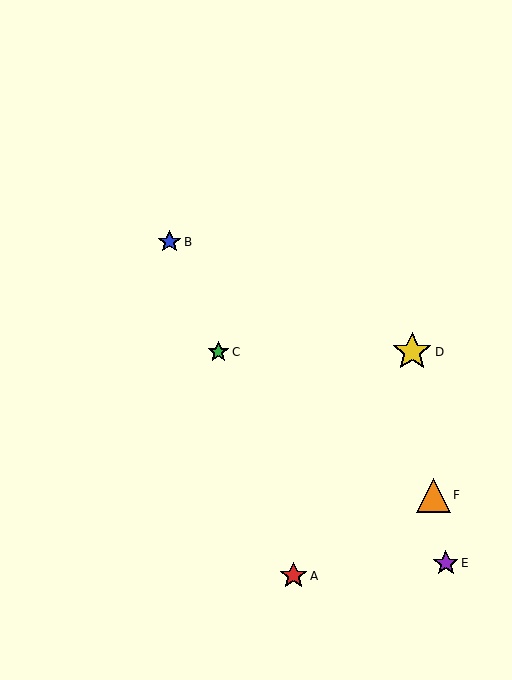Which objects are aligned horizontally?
Objects C, D are aligned horizontally.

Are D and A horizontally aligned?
No, D is at y≈352 and A is at y≈576.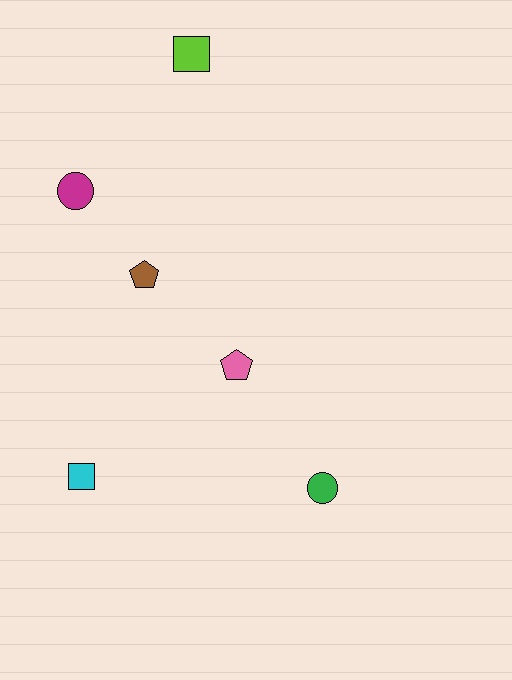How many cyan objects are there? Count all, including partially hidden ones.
There is 1 cyan object.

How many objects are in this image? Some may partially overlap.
There are 6 objects.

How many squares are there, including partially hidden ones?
There are 2 squares.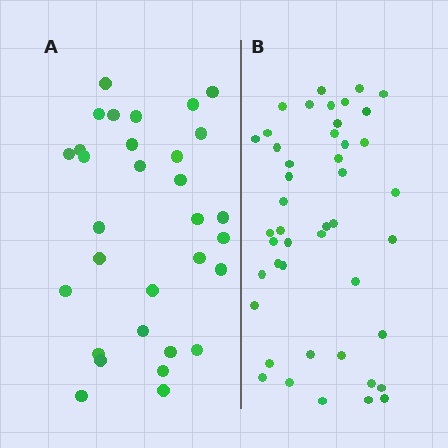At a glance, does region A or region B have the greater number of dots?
Region B (the right region) has more dots.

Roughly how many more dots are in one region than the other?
Region B has approximately 15 more dots than region A.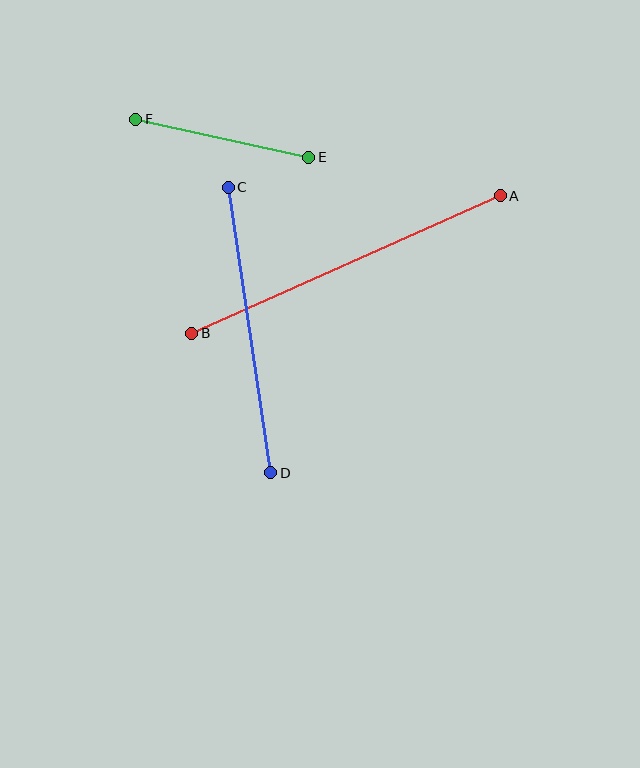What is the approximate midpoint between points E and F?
The midpoint is at approximately (222, 138) pixels.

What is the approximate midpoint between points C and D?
The midpoint is at approximately (249, 330) pixels.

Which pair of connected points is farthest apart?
Points A and B are farthest apart.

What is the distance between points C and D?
The distance is approximately 289 pixels.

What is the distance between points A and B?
The distance is approximately 338 pixels.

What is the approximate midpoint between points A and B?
The midpoint is at approximately (346, 264) pixels.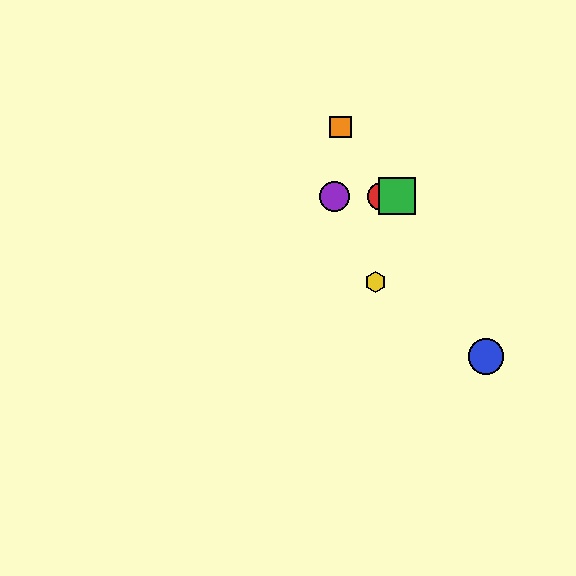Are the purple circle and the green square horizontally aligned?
Yes, both are at y≈196.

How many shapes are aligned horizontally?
3 shapes (the red circle, the green square, the purple circle) are aligned horizontally.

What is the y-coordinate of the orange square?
The orange square is at y≈127.